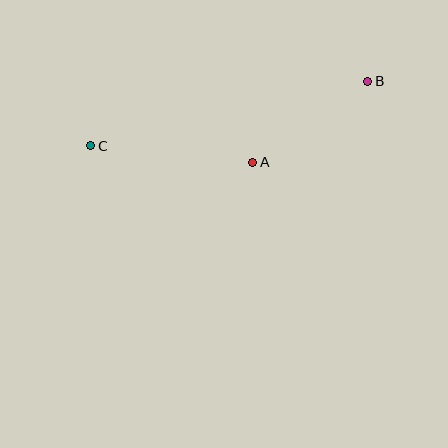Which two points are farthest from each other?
Points B and C are farthest from each other.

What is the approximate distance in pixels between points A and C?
The distance between A and C is approximately 163 pixels.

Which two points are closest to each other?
Points A and B are closest to each other.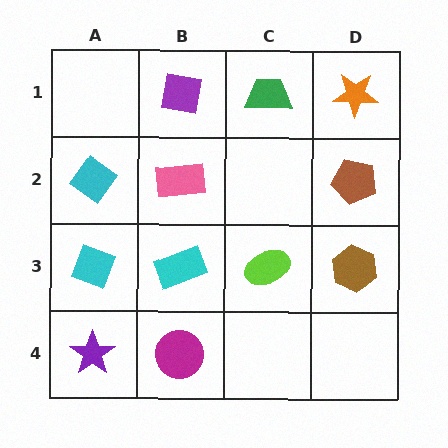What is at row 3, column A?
A cyan diamond.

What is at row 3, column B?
A cyan rectangle.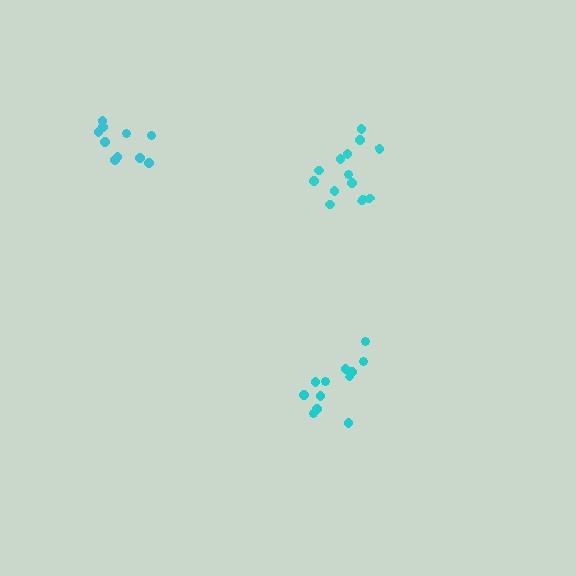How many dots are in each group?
Group 1: 10 dots, Group 2: 13 dots, Group 3: 13 dots (36 total).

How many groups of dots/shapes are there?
There are 3 groups.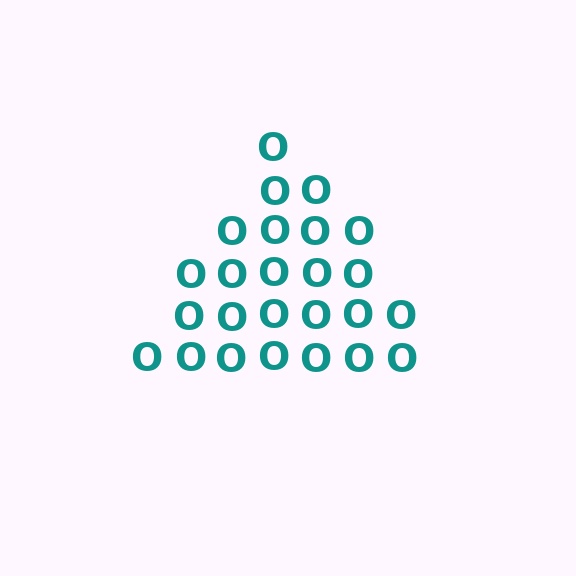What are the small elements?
The small elements are letter O's.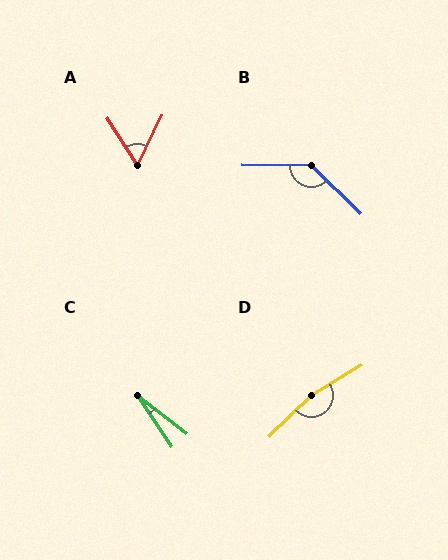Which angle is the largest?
D, at approximately 167 degrees.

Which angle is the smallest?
C, at approximately 19 degrees.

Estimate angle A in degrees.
Approximately 59 degrees.